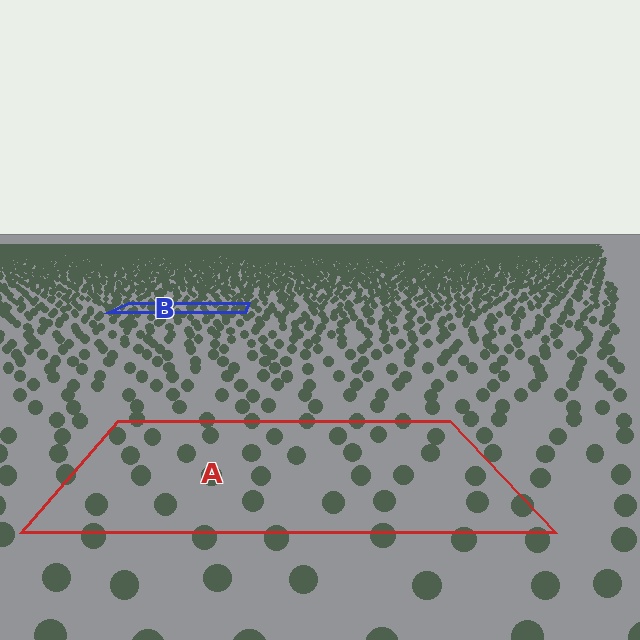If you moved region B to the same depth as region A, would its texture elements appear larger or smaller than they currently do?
They would appear larger. At a closer depth, the same texture elements are projected at a bigger on-screen size.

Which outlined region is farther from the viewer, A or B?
Region B is farther from the viewer — the texture elements inside it appear smaller and more densely packed.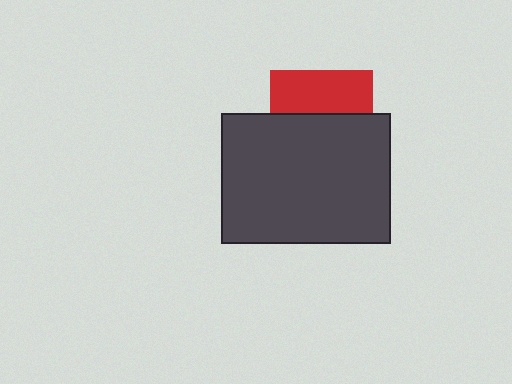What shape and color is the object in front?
The object in front is a dark gray rectangle.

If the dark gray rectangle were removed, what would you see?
You would see the complete red square.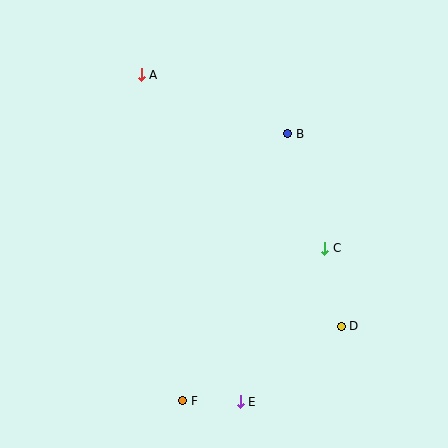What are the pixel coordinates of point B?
Point B is at (288, 134).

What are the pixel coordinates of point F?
Point F is at (183, 401).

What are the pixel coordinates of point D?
Point D is at (341, 326).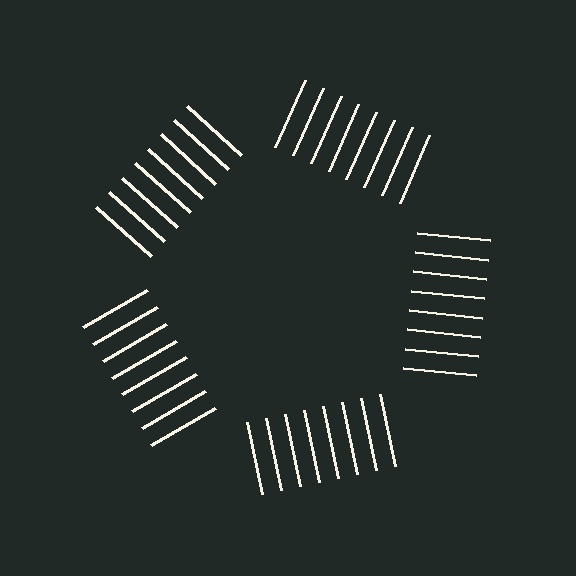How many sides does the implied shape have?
5 sides — the line-ends trace a pentagon.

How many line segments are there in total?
40 — 8 along each of the 5 edges.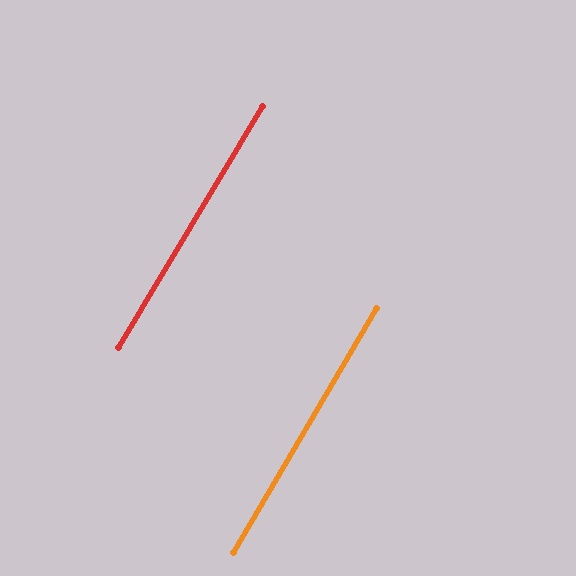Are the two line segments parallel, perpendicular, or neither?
Parallel — their directions differ by only 0.5°.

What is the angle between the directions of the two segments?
Approximately 1 degree.